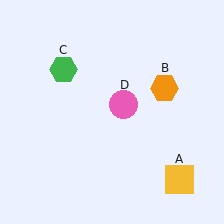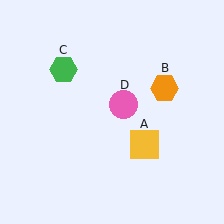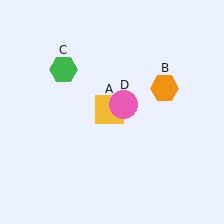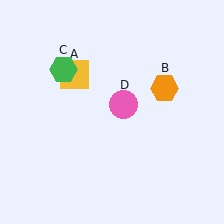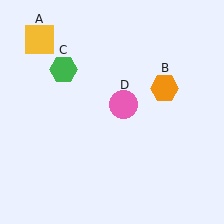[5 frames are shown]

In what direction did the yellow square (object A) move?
The yellow square (object A) moved up and to the left.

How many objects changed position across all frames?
1 object changed position: yellow square (object A).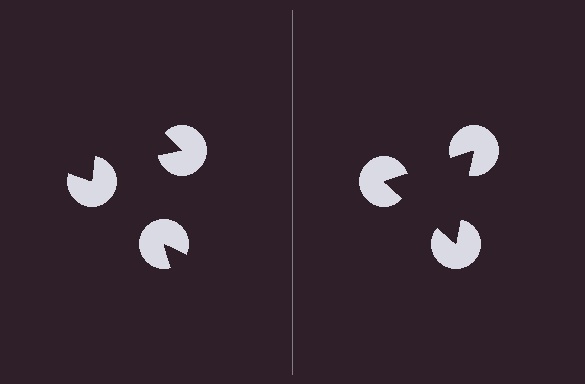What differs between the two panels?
The pac-man discs are positioned identically on both sides; only the wedge orientations differ. On the right they align to a triangle; on the left they are misaligned.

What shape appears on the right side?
An illusory triangle.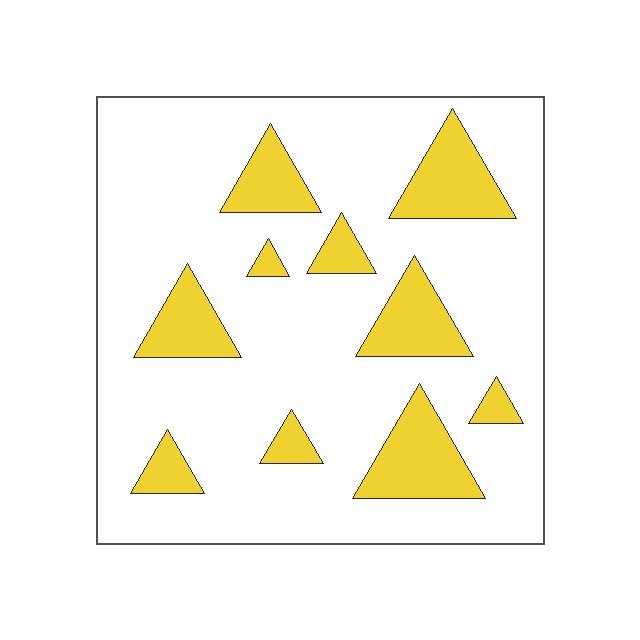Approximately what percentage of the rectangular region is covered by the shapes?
Approximately 20%.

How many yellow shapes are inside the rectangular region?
10.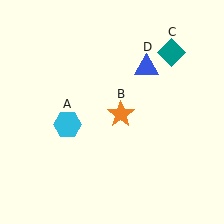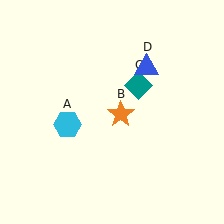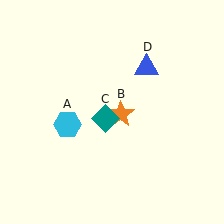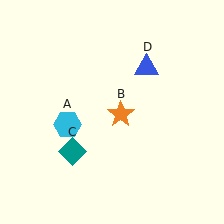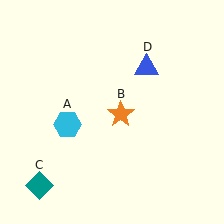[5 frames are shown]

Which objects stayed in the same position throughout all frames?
Cyan hexagon (object A) and orange star (object B) and blue triangle (object D) remained stationary.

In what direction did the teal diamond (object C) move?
The teal diamond (object C) moved down and to the left.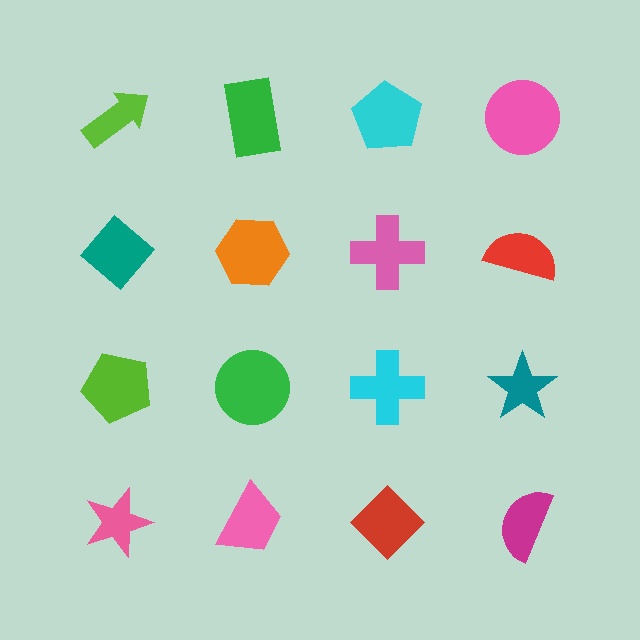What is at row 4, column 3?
A red diamond.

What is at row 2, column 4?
A red semicircle.